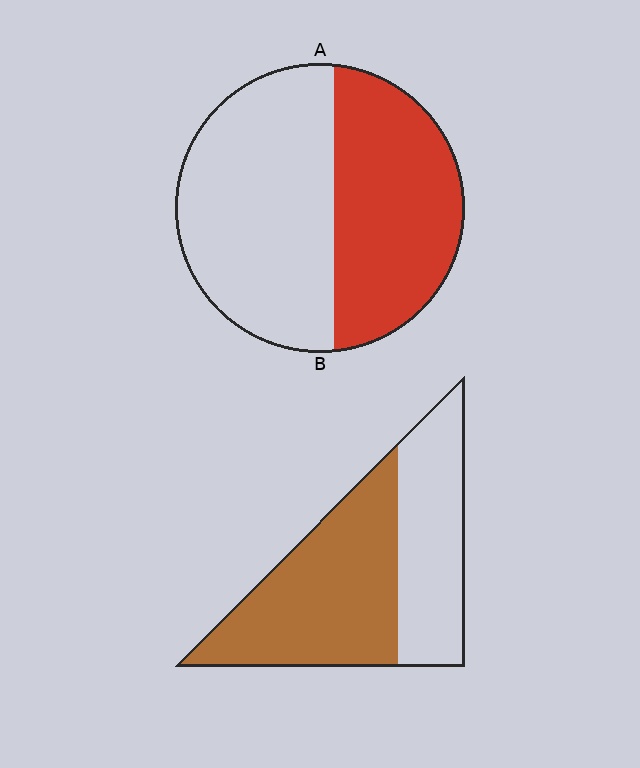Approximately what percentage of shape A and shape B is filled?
A is approximately 45% and B is approximately 60%.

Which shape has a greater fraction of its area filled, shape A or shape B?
Shape B.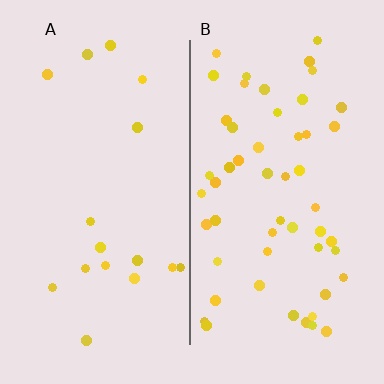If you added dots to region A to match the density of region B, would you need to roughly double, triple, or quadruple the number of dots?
Approximately triple.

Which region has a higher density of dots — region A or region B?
B (the right).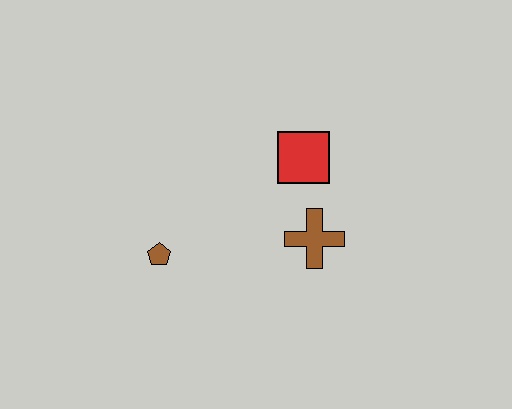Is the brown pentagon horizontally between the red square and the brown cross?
No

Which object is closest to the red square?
The brown cross is closest to the red square.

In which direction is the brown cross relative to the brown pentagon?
The brown cross is to the right of the brown pentagon.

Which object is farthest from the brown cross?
The brown pentagon is farthest from the brown cross.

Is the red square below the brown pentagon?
No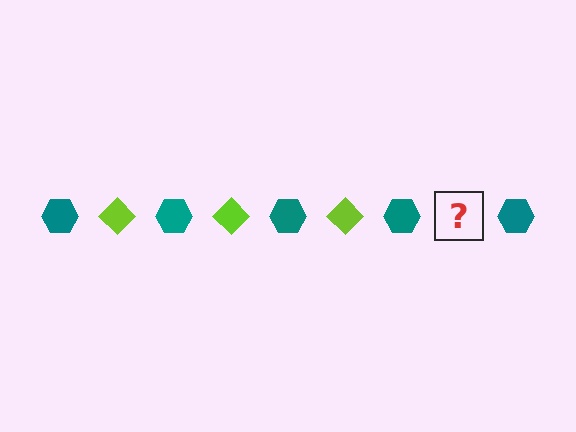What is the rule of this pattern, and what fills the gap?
The rule is that the pattern alternates between teal hexagon and lime diamond. The gap should be filled with a lime diamond.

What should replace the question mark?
The question mark should be replaced with a lime diamond.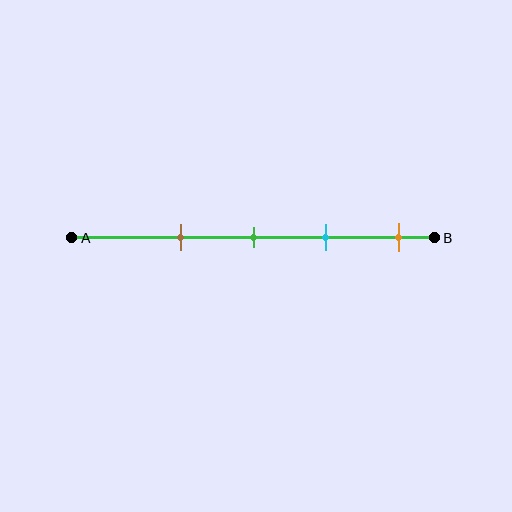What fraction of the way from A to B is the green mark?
The green mark is approximately 50% (0.5) of the way from A to B.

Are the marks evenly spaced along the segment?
Yes, the marks are approximately evenly spaced.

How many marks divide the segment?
There are 4 marks dividing the segment.